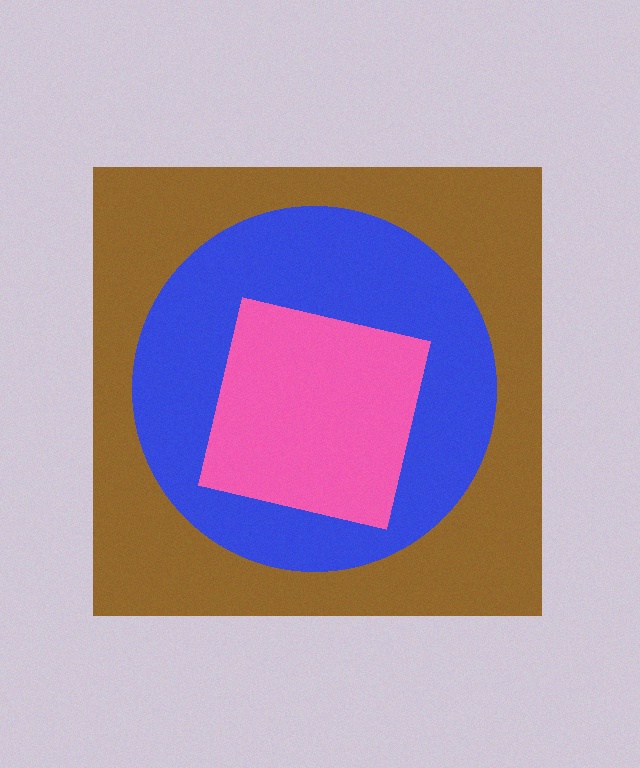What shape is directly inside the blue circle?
The pink square.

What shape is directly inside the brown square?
The blue circle.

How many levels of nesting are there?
3.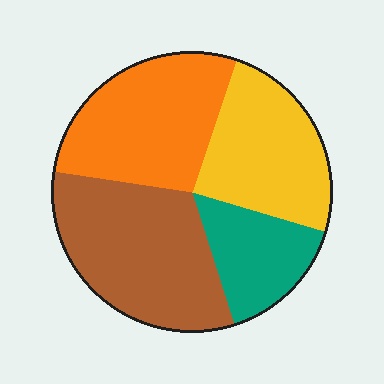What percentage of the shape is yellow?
Yellow takes up about one quarter (1/4) of the shape.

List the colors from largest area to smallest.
From largest to smallest: brown, orange, yellow, teal.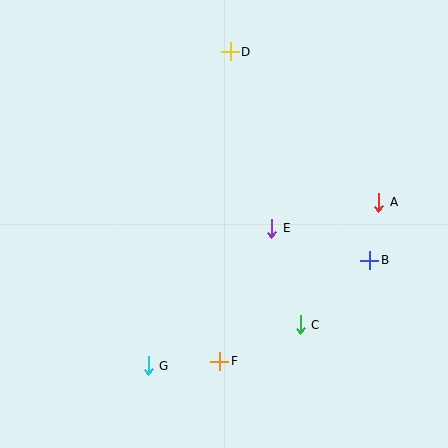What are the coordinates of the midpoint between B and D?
The midpoint between B and D is at (300, 156).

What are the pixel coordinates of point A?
Point A is at (379, 202).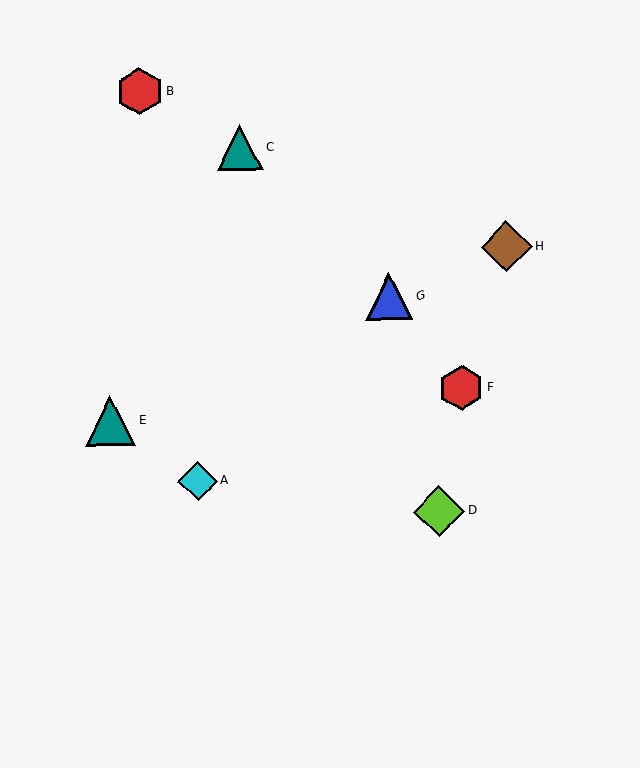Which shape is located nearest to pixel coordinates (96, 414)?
The teal triangle (labeled E) at (110, 421) is nearest to that location.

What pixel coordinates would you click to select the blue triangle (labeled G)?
Click at (389, 296) to select the blue triangle G.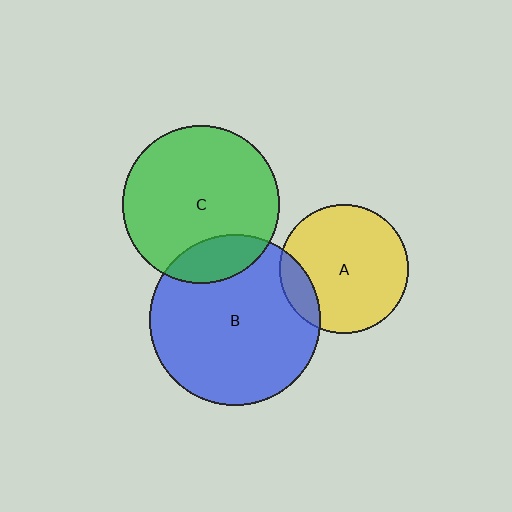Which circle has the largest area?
Circle B (blue).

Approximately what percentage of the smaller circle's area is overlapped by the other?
Approximately 15%.